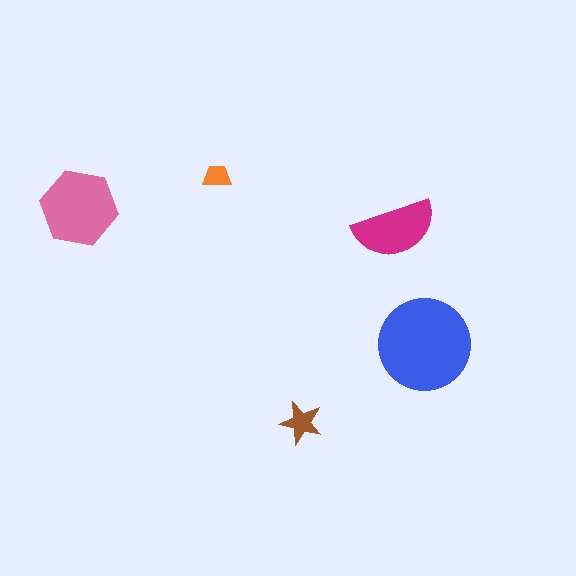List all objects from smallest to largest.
The orange trapezoid, the brown star, the magenta semicircle, the pink hexagon, the blue circle.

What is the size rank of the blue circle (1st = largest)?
1st.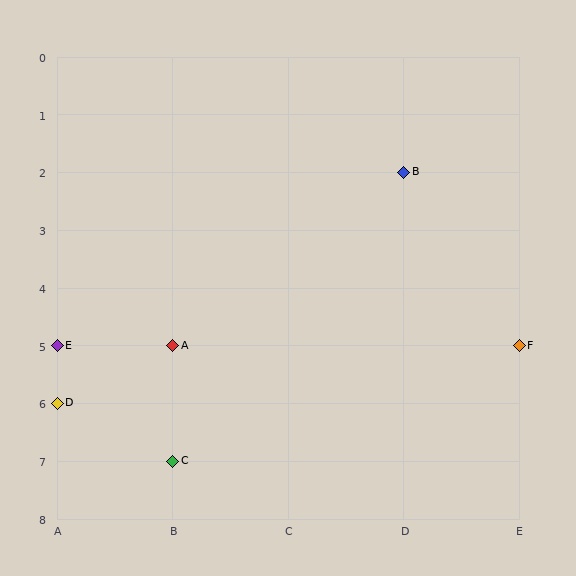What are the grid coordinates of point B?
Point B is at grid coordinates (D, 2).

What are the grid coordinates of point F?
Point F is at grid coordinates (E, 5).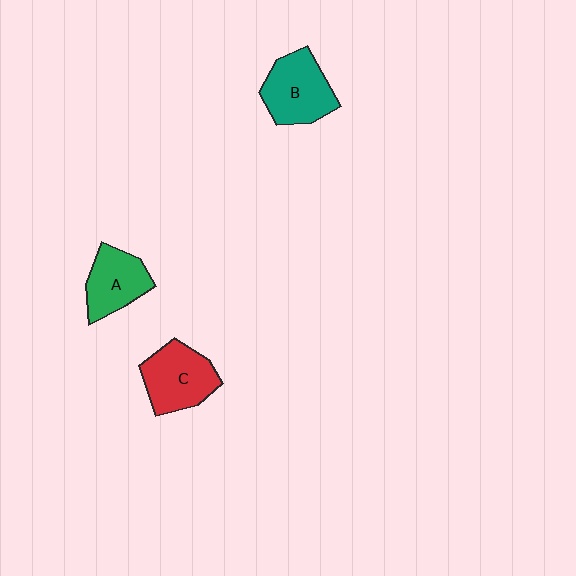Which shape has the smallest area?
Shape A (green).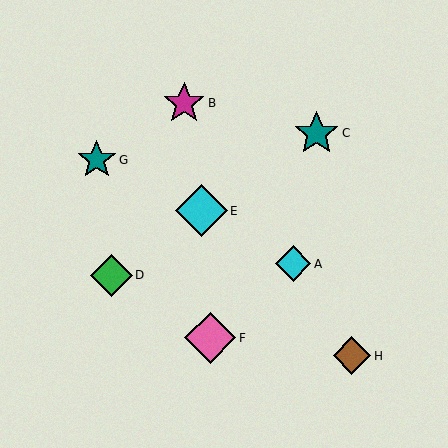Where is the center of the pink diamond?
The center of the pink diamond is at (210, 338).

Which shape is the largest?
The cyan diamond (labeled E) is the largest.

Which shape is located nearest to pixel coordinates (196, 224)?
The cyan diamond (labeled E) at (201, 211) is nearest to that location.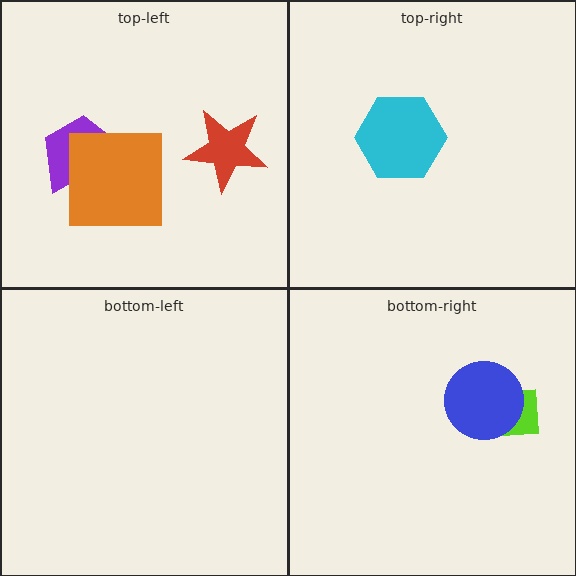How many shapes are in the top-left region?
3.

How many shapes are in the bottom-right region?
2.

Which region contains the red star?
The top-left region.